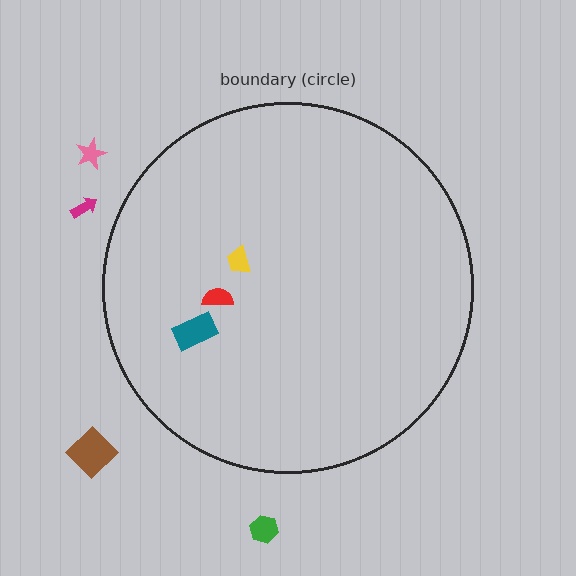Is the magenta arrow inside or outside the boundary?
Outside.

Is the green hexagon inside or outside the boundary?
Outside.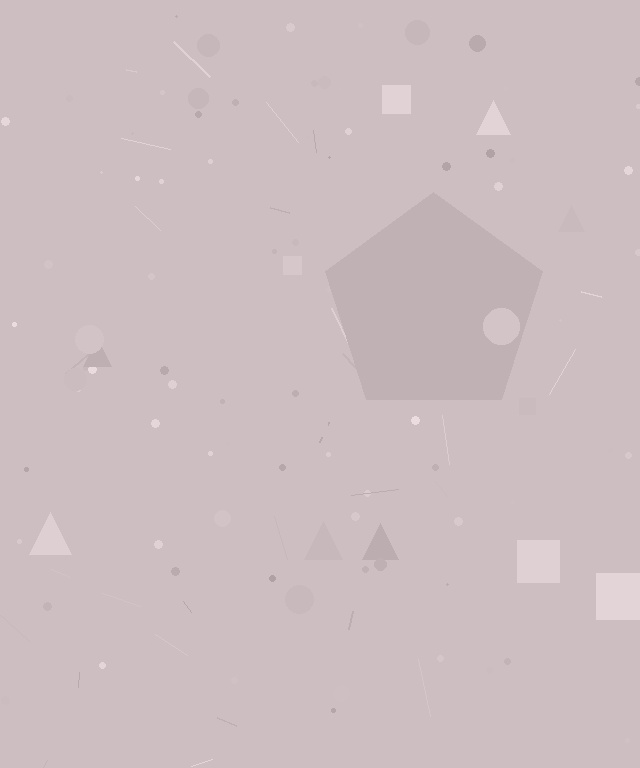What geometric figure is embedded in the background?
A pentagon is embedded in the background.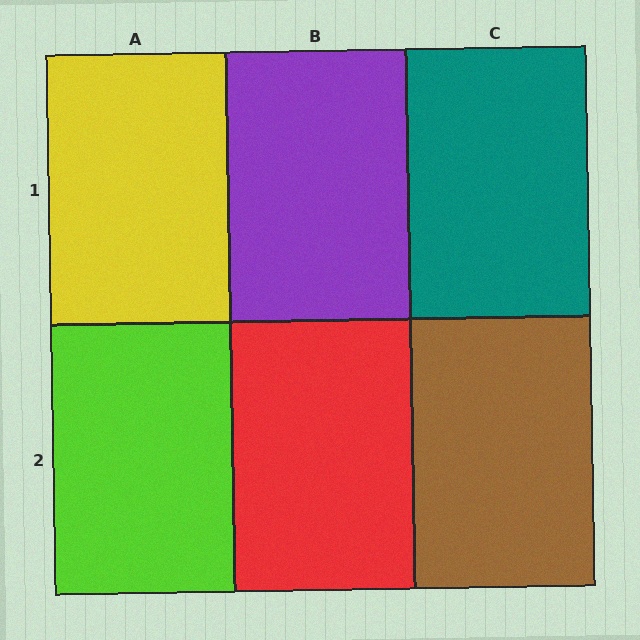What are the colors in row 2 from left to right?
Lime, red, brown.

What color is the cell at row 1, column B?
Purple.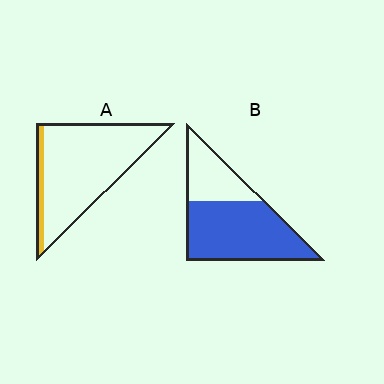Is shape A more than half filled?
No.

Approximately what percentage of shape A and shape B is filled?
A is approximately 10% and B is approximately 70%.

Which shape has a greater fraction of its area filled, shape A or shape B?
Shape B.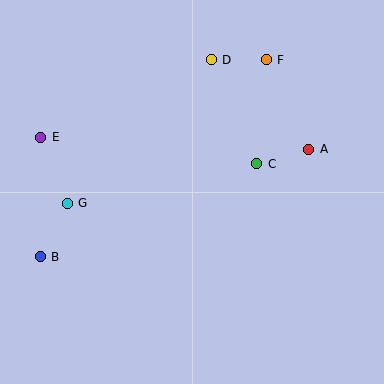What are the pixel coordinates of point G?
Point G is at (67, 203).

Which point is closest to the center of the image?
Point C at (257, 164) is closest to the center.